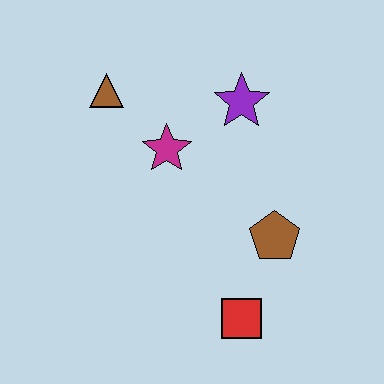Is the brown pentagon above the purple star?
No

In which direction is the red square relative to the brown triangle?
The red square is below the brown triangle.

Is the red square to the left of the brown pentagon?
Yes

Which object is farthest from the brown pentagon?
The brown triangle is farthest from the brown pentagon.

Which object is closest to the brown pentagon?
The red square is closest to the brown pentagon.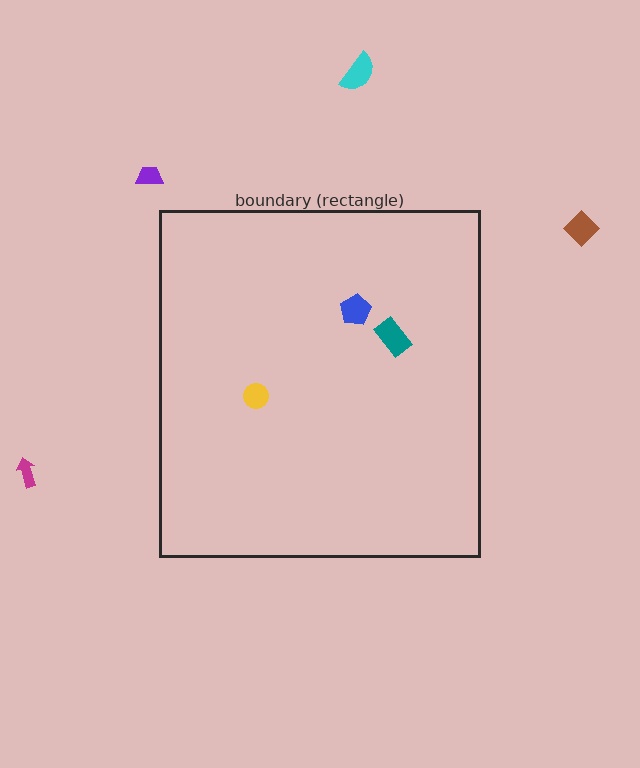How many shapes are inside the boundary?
3 inside, 4 outside.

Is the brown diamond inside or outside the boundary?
Outside.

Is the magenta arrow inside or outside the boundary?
Outside.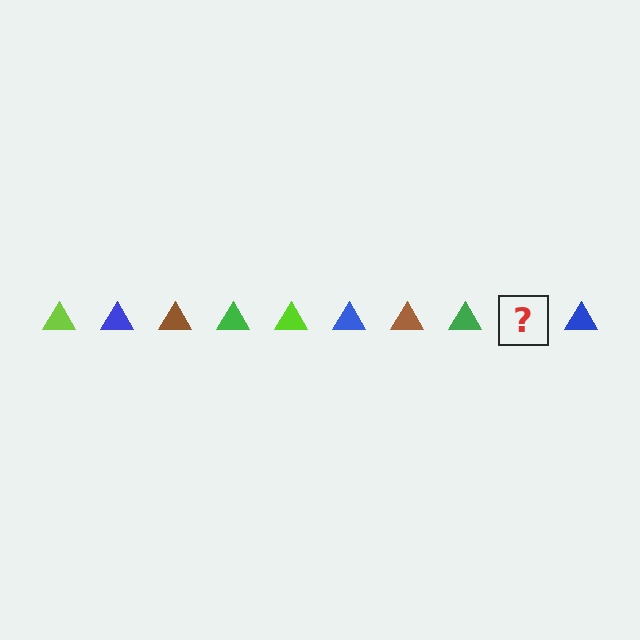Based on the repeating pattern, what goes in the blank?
The blank should be a lime triangle.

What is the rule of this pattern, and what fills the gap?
The rule is that the pattern cycles through lime, blue, brown, green triangles. The gap should be filled with a lime triangle.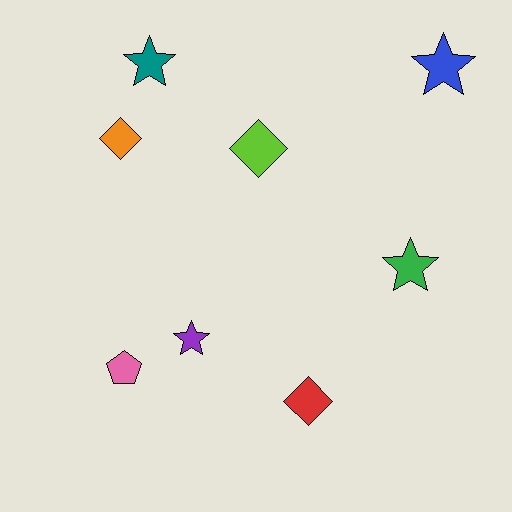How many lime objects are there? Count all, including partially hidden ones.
There is 1 lime object.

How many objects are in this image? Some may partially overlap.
There are 8 objects.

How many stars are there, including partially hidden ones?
There are 4 stars.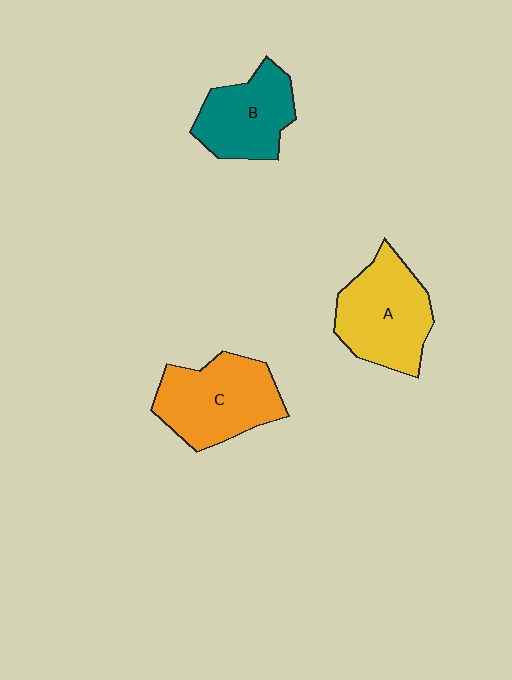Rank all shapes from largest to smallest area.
From largest to smallest: C (orange), A (yellow), B (teal).